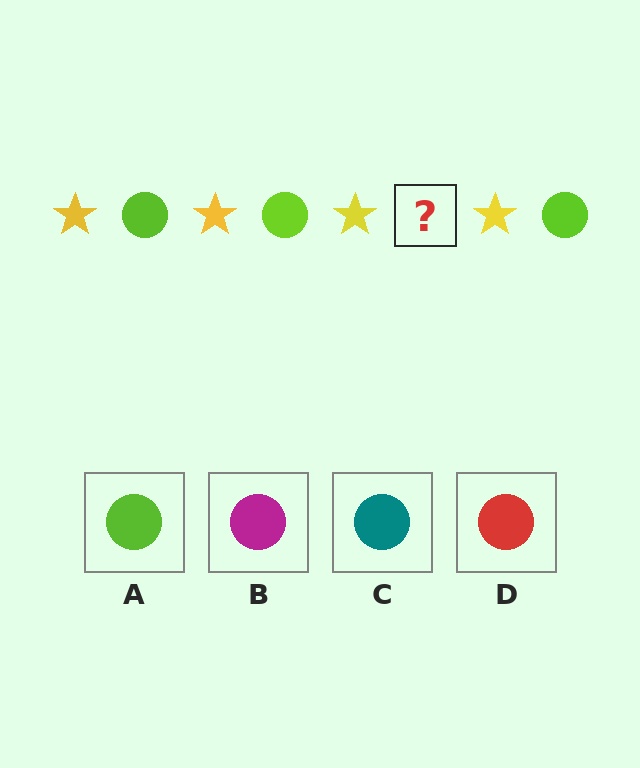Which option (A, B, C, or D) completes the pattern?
A.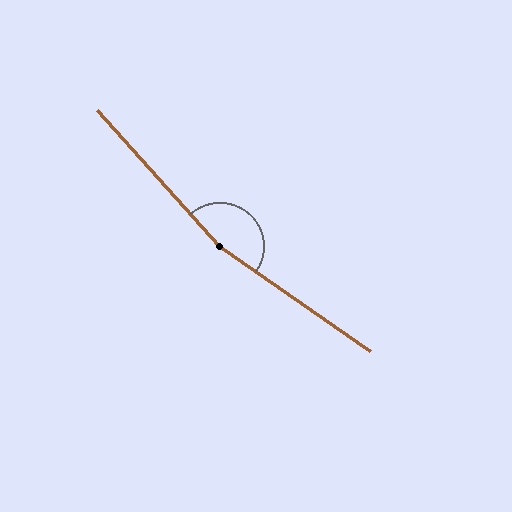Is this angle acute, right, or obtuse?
It is obtuse.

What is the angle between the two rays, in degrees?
Approximately 167 degrees.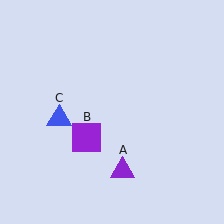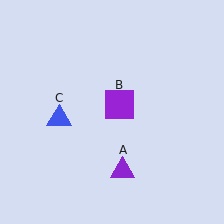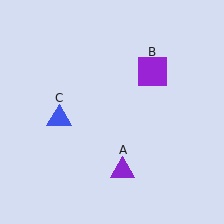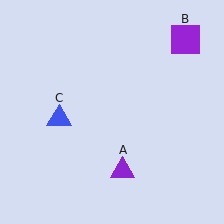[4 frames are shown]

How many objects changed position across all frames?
1 object changed position: purple square (object B).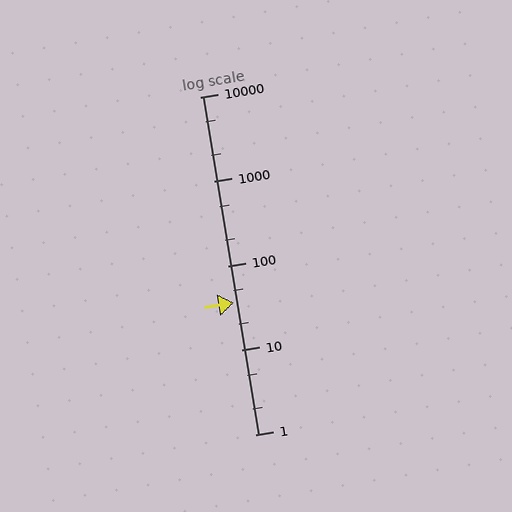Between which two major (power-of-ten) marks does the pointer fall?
The pointer is between 10 and 100.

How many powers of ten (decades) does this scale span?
The scale spans 4 decades, from 1 to 10000.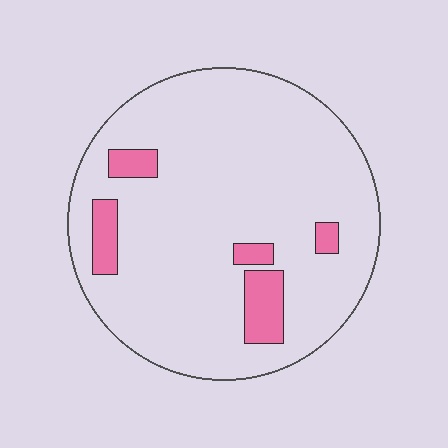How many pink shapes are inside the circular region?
5.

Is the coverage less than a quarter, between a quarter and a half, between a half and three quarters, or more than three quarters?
Less than a quarter.